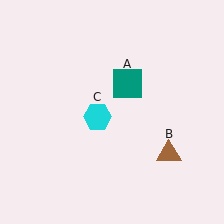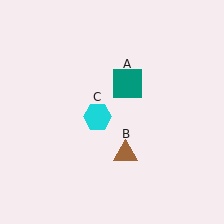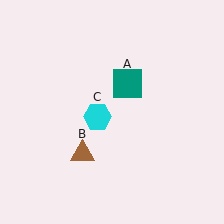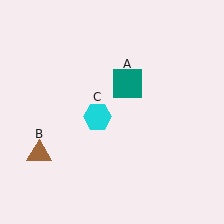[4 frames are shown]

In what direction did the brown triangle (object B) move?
The brown triangle (object B) moved left.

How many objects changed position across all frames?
1 object changed position: brown triangle (object B).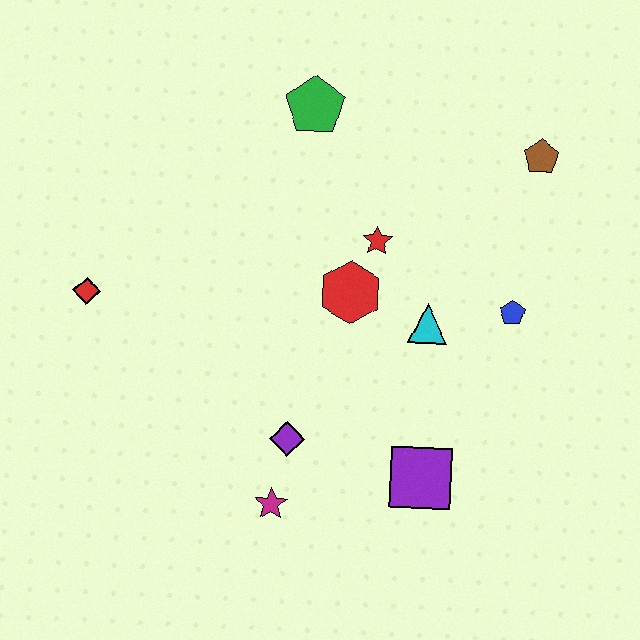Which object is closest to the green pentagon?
The red star is closest to the green pentagon.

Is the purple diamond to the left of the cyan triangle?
Yes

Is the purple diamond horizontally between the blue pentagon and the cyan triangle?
No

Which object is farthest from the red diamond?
The brown pentagon is farthest from the red diamond.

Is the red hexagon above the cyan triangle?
Yes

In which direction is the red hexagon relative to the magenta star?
The red hexagon is above the magenta star.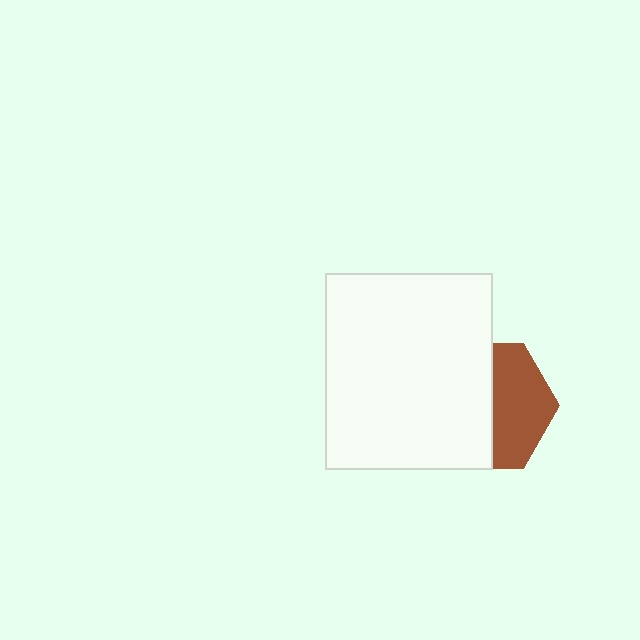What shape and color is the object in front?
The object in front is a white rectangle.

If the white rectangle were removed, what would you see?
You would see the complete brown hexagon.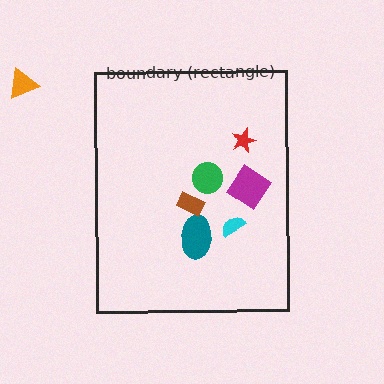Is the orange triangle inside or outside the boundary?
Outside.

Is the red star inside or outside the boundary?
Inside.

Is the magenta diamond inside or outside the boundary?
Inside.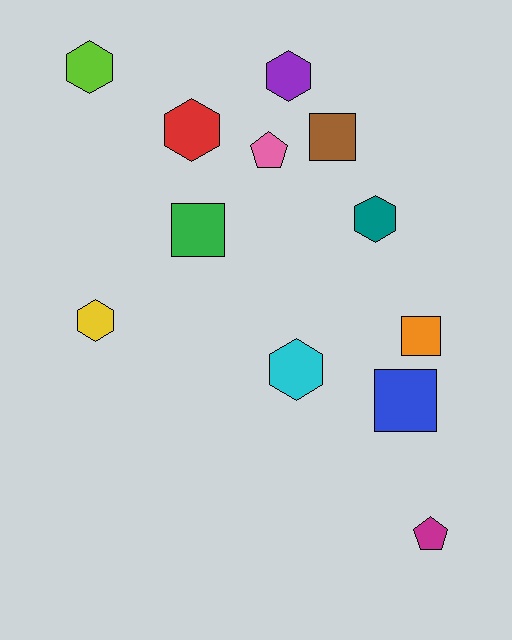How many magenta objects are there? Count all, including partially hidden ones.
There is 1 magenta object.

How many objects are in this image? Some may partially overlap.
There are 12 objects.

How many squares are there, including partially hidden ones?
There are 4 squares.